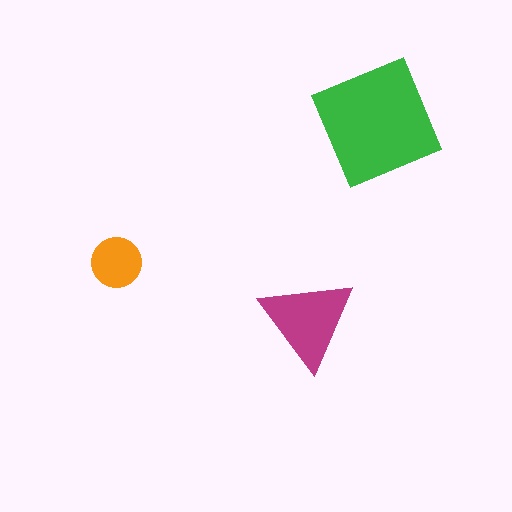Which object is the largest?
The green square.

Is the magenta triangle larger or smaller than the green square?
Smaller.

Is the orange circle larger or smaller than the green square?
Smaller.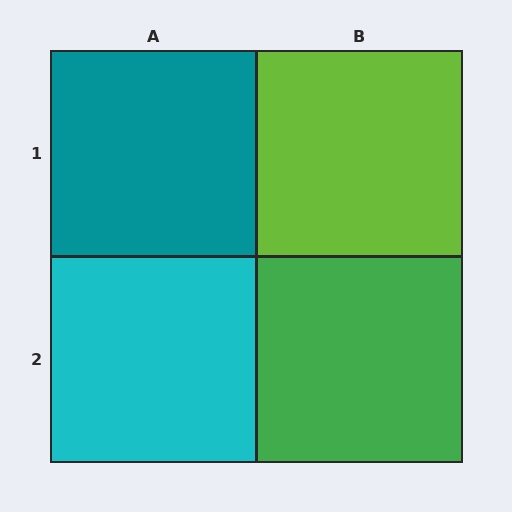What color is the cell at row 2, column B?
Green.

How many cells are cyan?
1 cell is cyan.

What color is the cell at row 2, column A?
Cyan.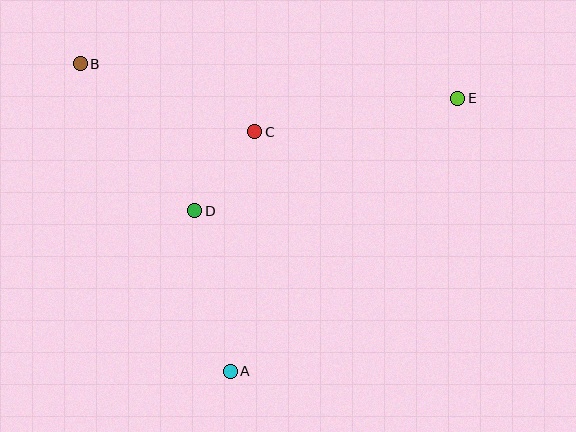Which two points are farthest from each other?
Points B and E are farthest from each other.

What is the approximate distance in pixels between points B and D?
The distance between B and D is approximately 186 pixels.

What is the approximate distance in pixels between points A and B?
The distance between A and B is approximately 342 pixels.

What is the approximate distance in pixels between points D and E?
The distance between D and E is approximately 286 pixels.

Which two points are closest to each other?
Points C and D are closest to each other.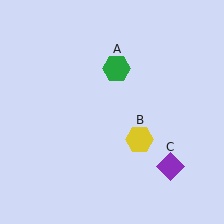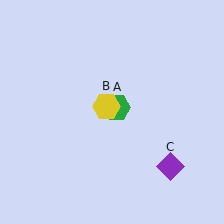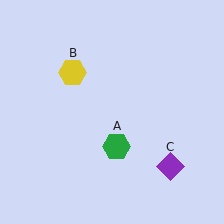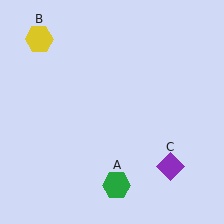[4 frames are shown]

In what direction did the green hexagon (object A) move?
The green hexagon (object A) moved down.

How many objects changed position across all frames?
2 objects changed position: green hexagon (object A), yellow hexagon (object B).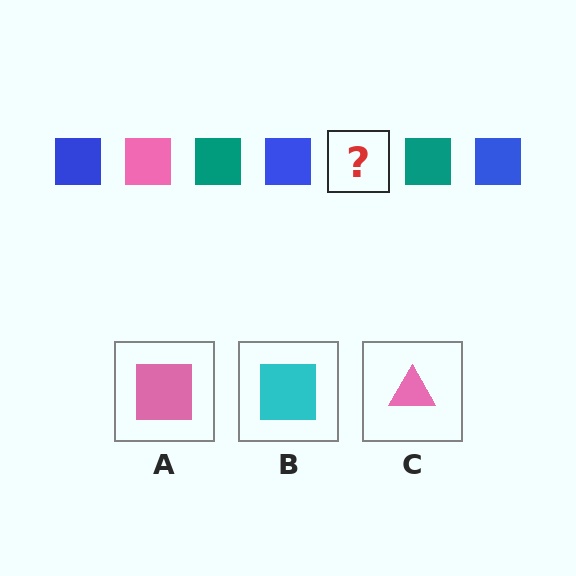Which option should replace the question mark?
Option A.